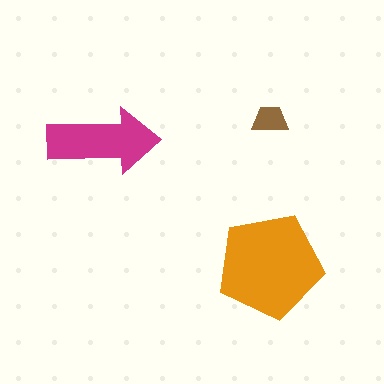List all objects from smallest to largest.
The brown trapezoid, the magenta arrow, the orange pentagon.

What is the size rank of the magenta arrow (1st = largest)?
2nd.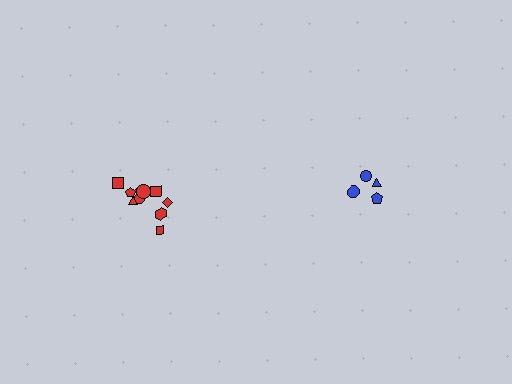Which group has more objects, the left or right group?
The left group.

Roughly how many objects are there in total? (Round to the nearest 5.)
Roughly 15 objects in total.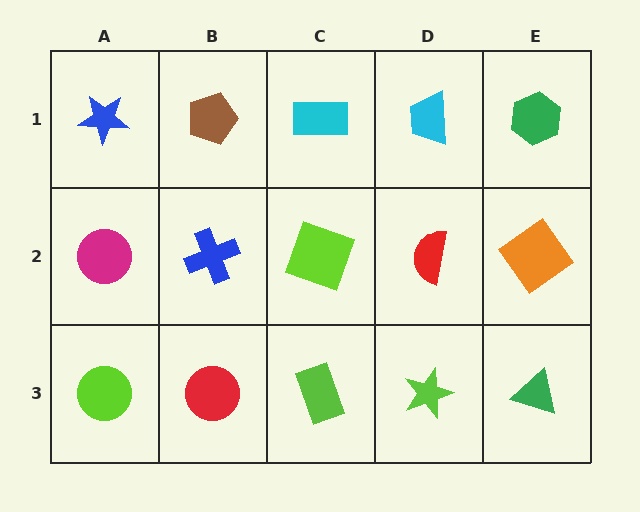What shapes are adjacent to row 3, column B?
A blue cross (row 2, column B), a lime circle (row 3, column A), a lime rectangle (row 3, column C).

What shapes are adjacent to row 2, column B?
A brown pentagon (row 1, column B), a red circle (row 3, column B), a magenta circle (row 2, column A), a lime square (row 2, column C).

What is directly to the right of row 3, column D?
A green triangle.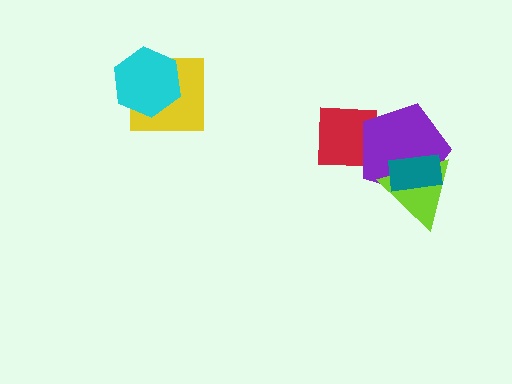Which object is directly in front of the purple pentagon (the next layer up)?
The lime triangle is directly in front of the purple pentagon.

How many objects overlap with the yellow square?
1 object overlaps with the yellow square.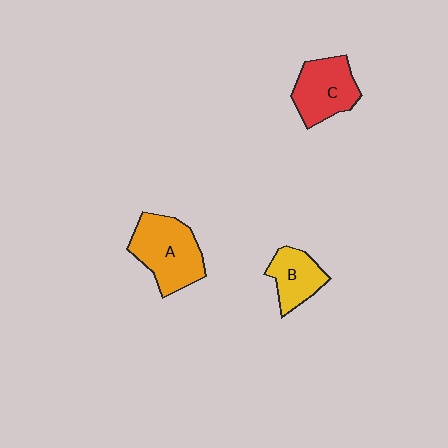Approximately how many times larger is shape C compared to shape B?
Approximately 1.3 times.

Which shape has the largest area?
Shape A (orange).